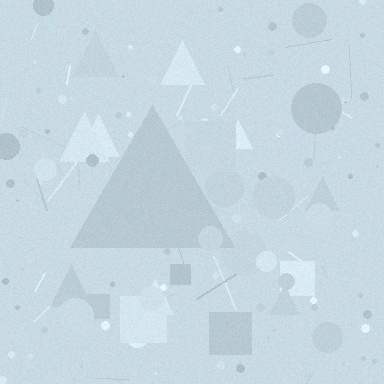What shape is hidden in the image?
A triangle is hidden in the image.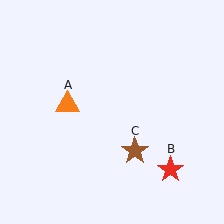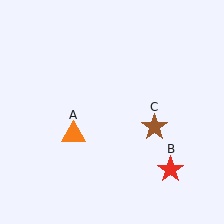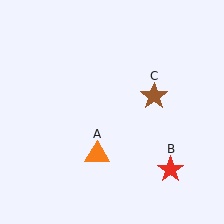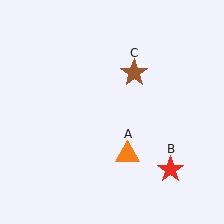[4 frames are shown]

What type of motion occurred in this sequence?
The orange triangle (object A), brown star (object C) rotated counterclockwise around the center of the scene.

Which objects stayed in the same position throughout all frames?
Red star (object B) remained stationary.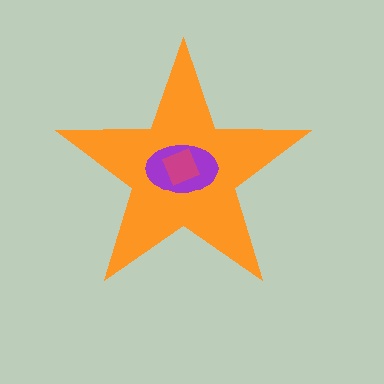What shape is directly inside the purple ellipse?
The magenta diamond.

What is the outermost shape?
The orange star.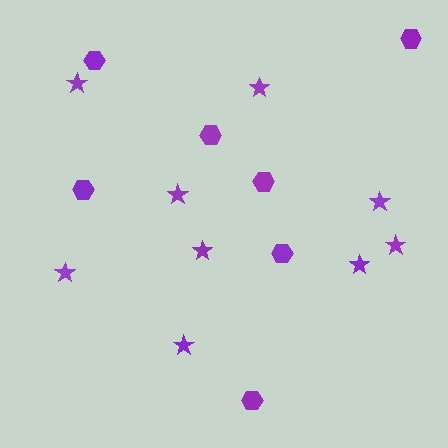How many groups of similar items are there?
There are 2 groups: one group of hexagons (7) and one group of stars (9).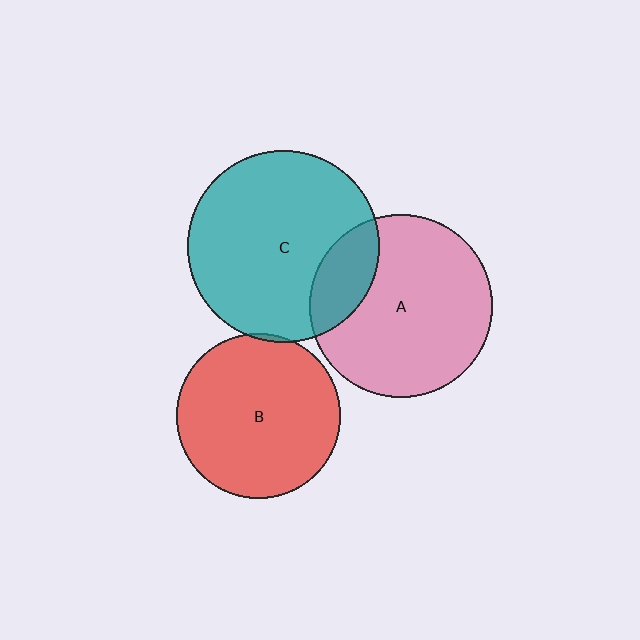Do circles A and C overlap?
Yes.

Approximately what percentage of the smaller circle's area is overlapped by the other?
Approximately 20%.